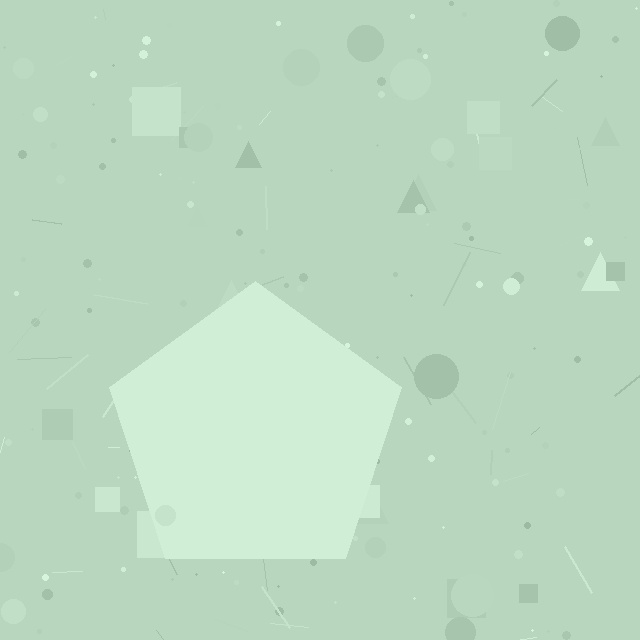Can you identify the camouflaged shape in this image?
The camouflaged shape is a pentagon.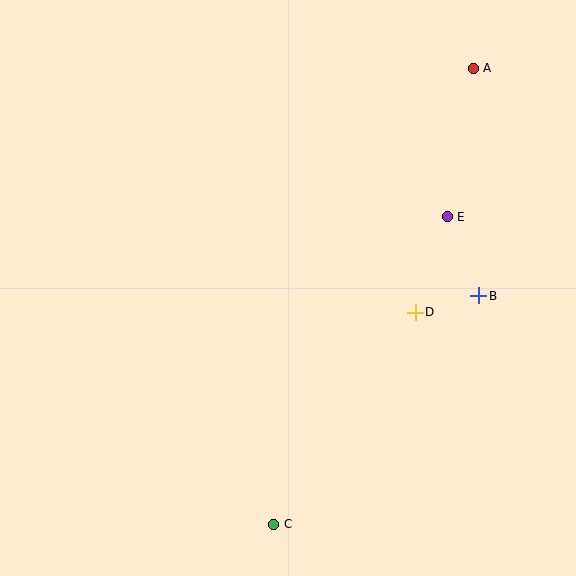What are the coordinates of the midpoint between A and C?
The midpoint between A and C is at (373, 296).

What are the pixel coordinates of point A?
Point A is at (473, 68).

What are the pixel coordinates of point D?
Point D is at (415, 312).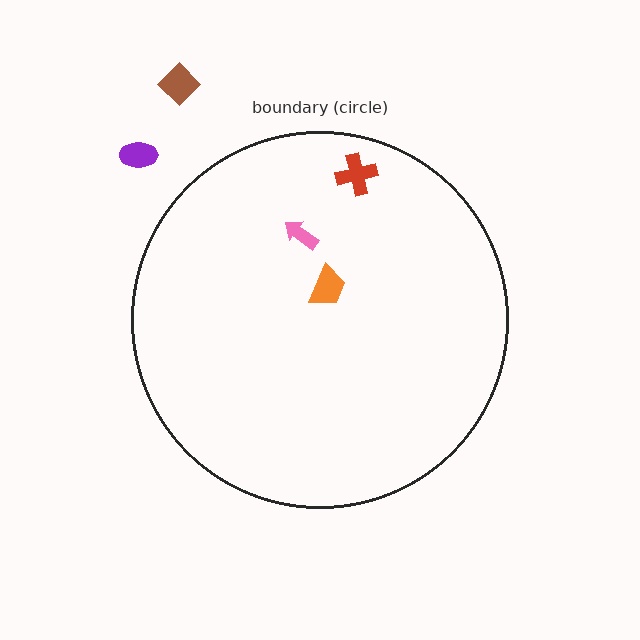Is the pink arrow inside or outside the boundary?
Inside.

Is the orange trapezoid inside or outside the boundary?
Inside.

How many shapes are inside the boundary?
3 inside, 2 outside.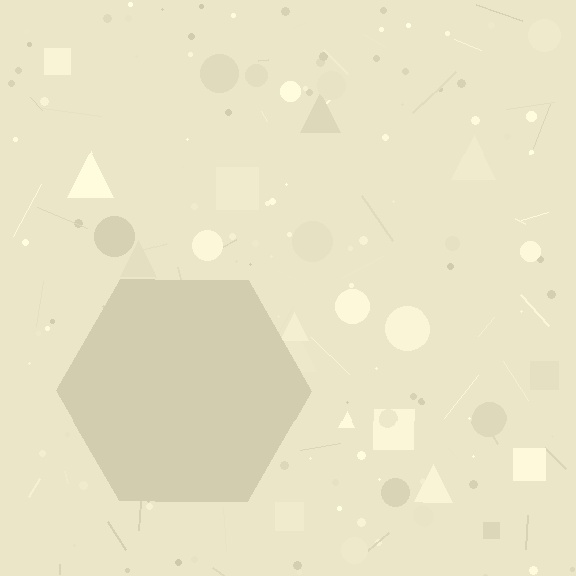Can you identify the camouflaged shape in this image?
The camouflaged shape is a hexagon.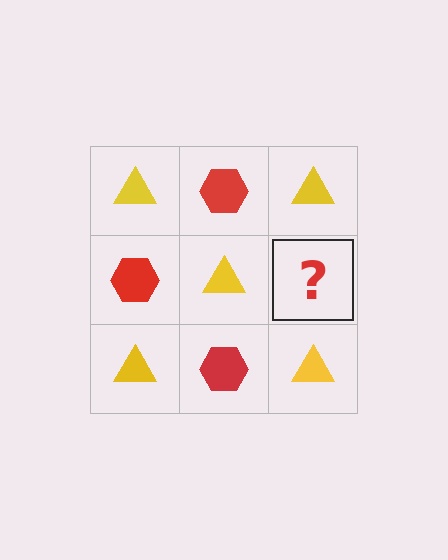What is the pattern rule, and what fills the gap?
The rule is that it alternates yellow triangle and red hexagon in a checkerboard pattern. The gap should be filled with a red hexagon.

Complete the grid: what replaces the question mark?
The question mark should be replaced with a red hexagon.